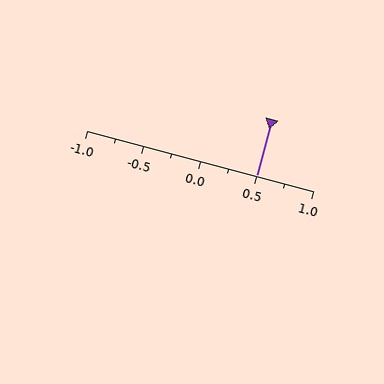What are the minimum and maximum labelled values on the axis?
The axis runs from -1.0 to 1.0.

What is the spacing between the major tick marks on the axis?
The major ticks are spaced 0.5 apart.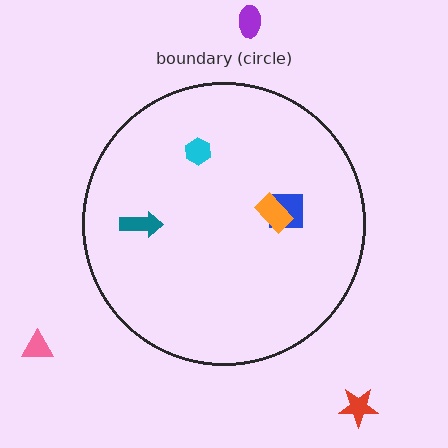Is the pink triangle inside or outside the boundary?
Outside.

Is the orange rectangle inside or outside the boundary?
Inside.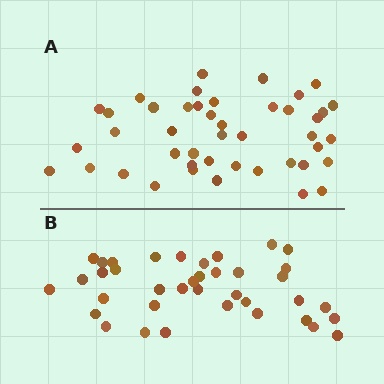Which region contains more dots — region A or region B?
Region A (the top region) has more dots.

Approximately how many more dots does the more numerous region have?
Region A has about 6 more dots than region B.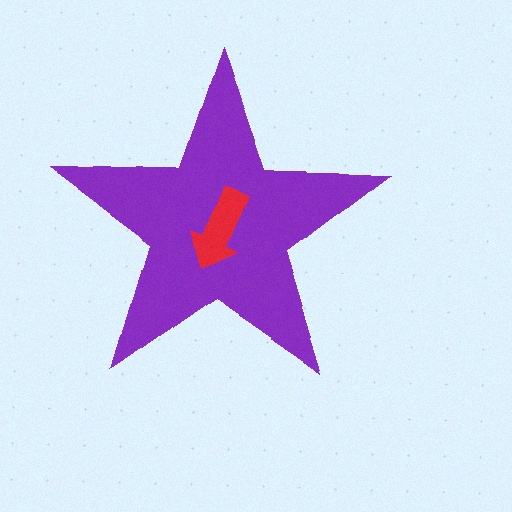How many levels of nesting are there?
2.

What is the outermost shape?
The purple star.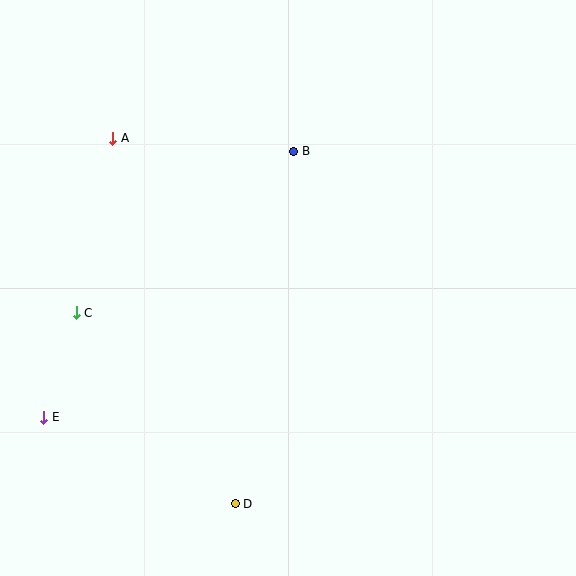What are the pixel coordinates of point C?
Point C is at (76, 313).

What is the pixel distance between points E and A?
The distance between E and A is 287 pixels.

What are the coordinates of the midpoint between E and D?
The midpoint between E and D is at (139, 460).